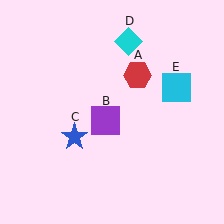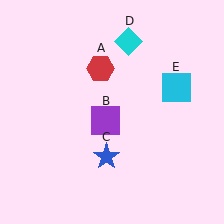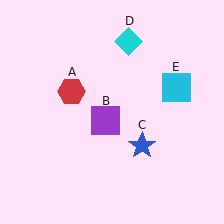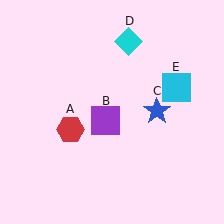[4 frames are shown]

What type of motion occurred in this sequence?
The red hexagon (object A), blue star (object C) rotated counterclockwise around the center of the scene.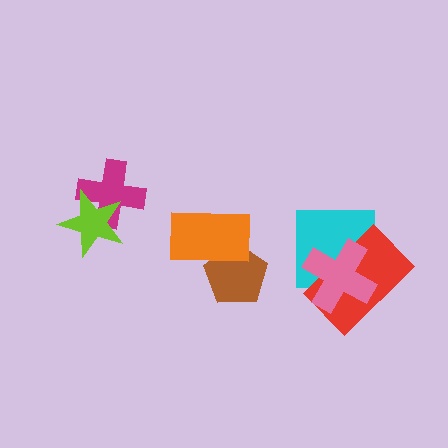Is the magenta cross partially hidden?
Yes, it is partially covered by another shape.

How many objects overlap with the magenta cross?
1 object overlaps with the magenta cross.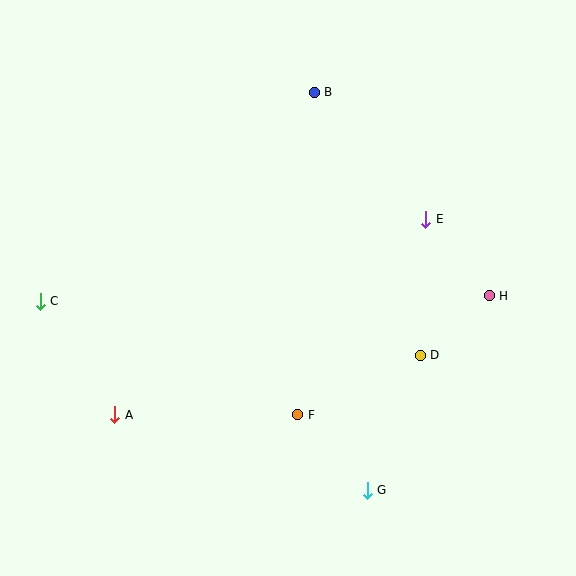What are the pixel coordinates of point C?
Point C is at (40, 302).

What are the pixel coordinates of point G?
Point G is at (367, 490).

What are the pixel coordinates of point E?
Point E is at (426, 219).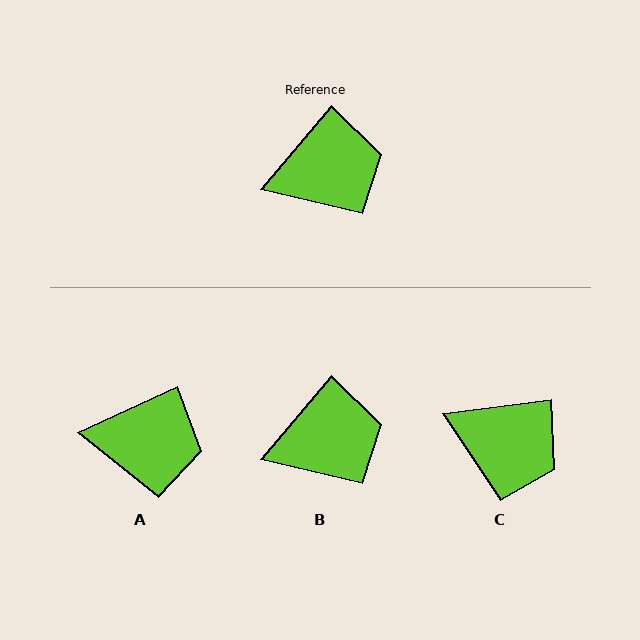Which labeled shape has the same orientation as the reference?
B.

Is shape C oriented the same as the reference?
No, it is off by about 43 degrees.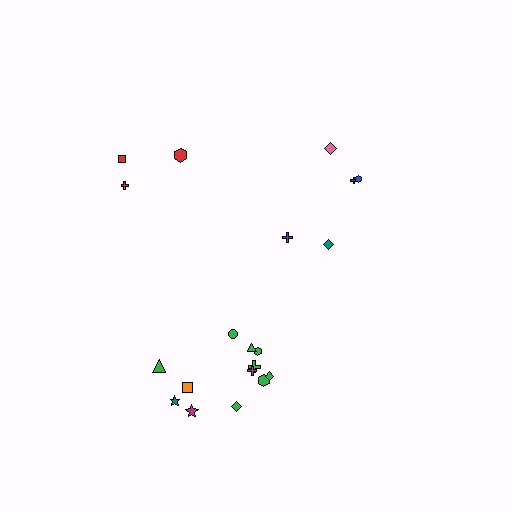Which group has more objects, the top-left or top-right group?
The top-right group.